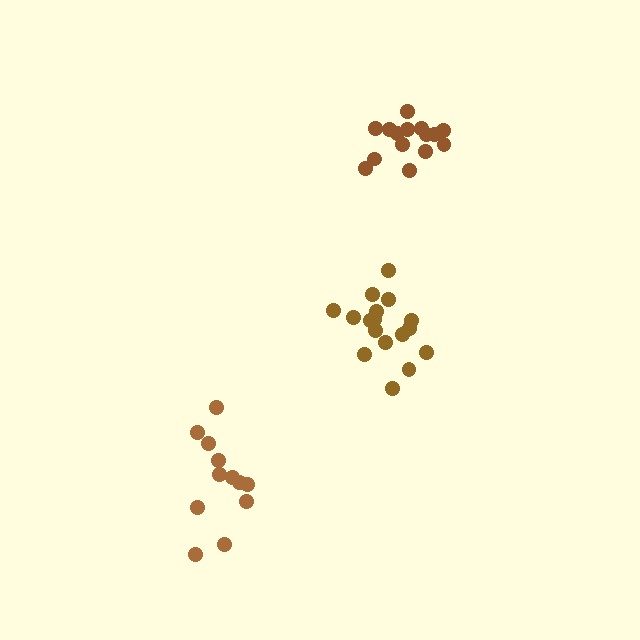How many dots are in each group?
Group 1: 17 dots, Group 2: 12 dots, Group 3: 15 dots (44 total).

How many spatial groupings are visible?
There are 3 spatial groupings.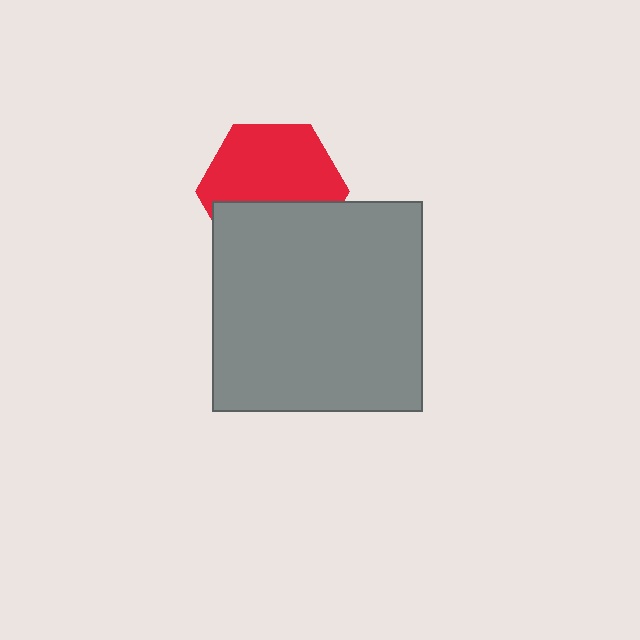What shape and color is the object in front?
The object in front is a gray square.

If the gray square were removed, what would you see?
You would see the complete red hexagon.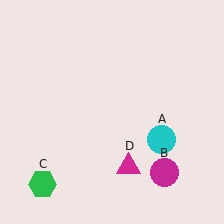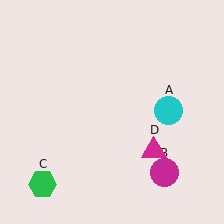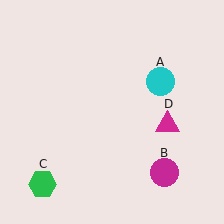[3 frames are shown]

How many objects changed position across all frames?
2 objects changed position: cyan circle (object A), magenta triangle (object D).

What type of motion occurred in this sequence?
The cyan circle (object A), magenta triangle (object D) rotated counterclockwise around the center of the scene.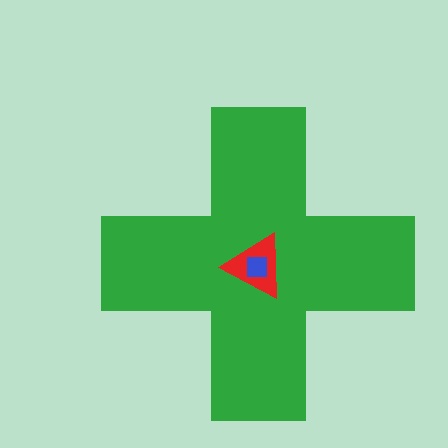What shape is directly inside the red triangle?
The blue square.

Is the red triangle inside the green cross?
Yes.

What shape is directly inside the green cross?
The red triangle.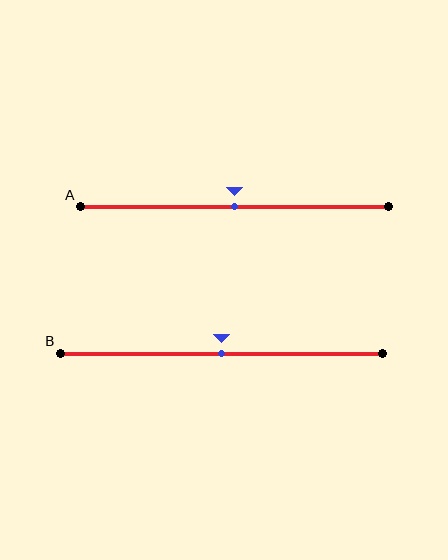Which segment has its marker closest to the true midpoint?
Segment A has its marker closest to the true midpoint.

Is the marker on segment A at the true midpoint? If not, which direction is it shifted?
Yes, the marker on segment A is at the true midpoint.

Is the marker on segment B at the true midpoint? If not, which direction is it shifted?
Yes, the marker on segment B is at the true midpoint.